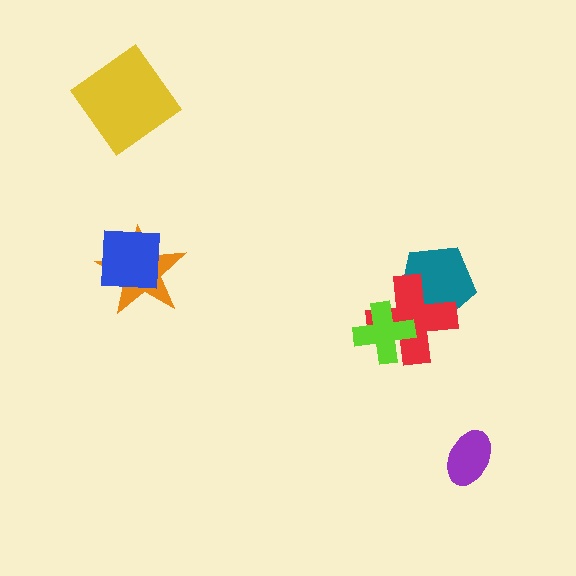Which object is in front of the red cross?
The lime cross is in front of the red cross.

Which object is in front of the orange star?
The blue square is in front of the orange star.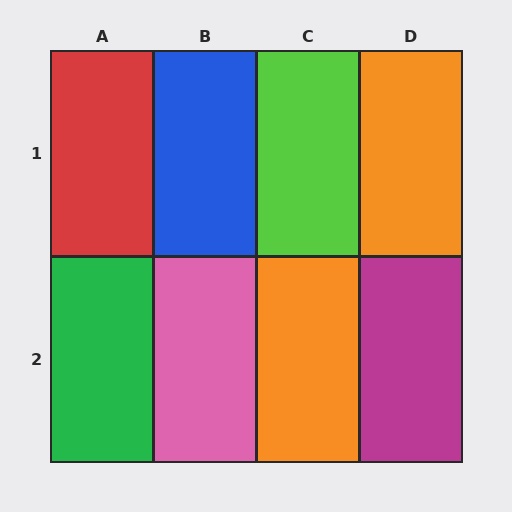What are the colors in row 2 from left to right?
Green, pink, orange, magenta.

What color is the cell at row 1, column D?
Orange.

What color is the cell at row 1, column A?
Red.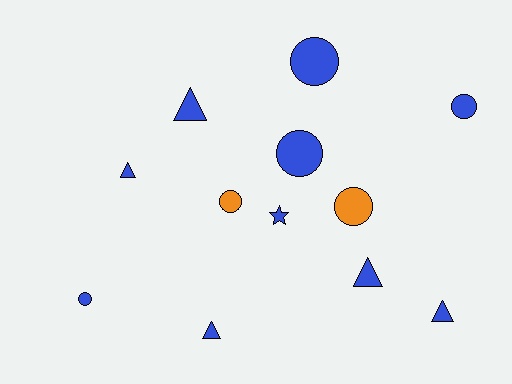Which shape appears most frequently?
Circle, with 6 objects.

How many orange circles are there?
There are 2 orange circles.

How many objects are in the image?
There are 12 objects.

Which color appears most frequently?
Blue, with 10 objects.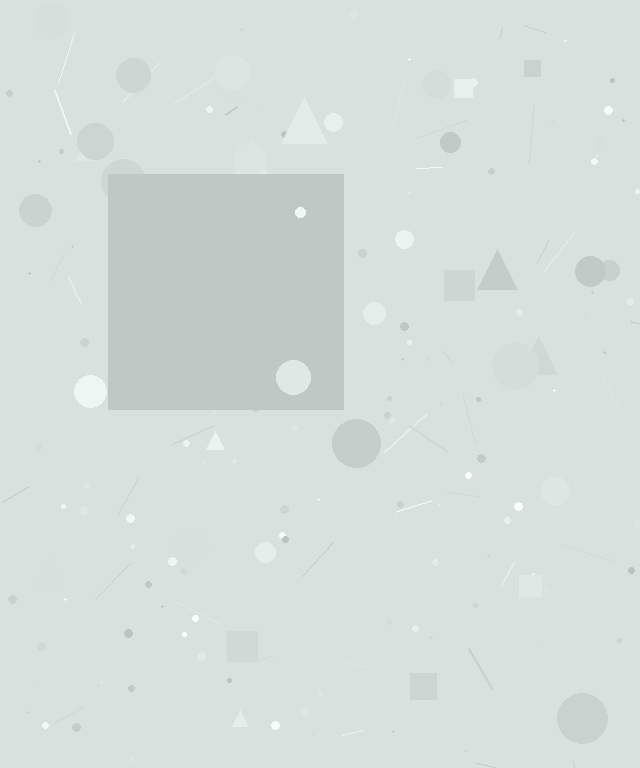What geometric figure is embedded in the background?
A square is embedded in the background.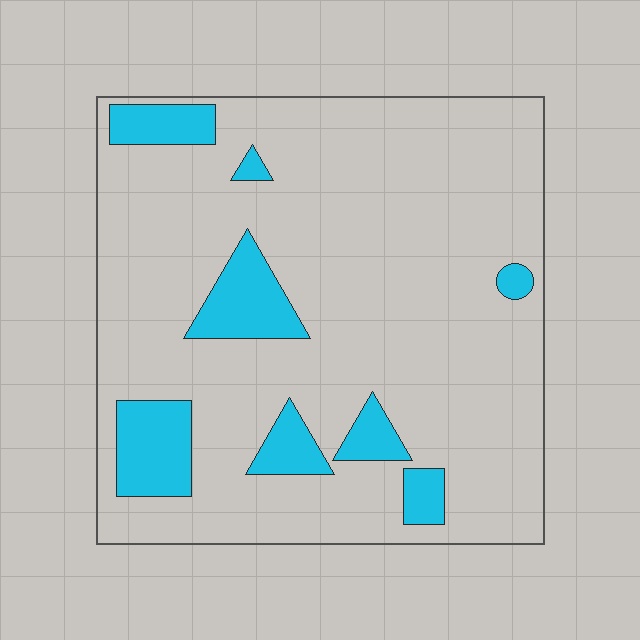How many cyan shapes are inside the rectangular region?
8.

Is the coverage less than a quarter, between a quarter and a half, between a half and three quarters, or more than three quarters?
Less than a quarter.